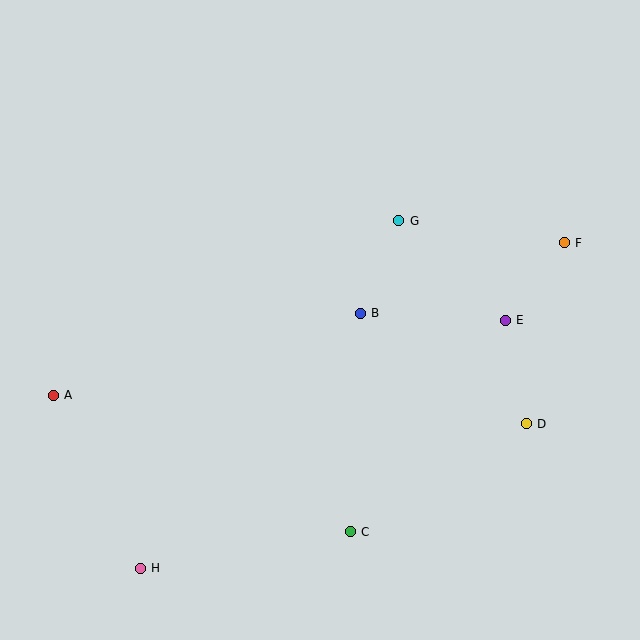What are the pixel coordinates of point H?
Point H is at (140, 568).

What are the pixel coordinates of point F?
Point F is at (564, 243).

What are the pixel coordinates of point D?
Point D is at (526, 424).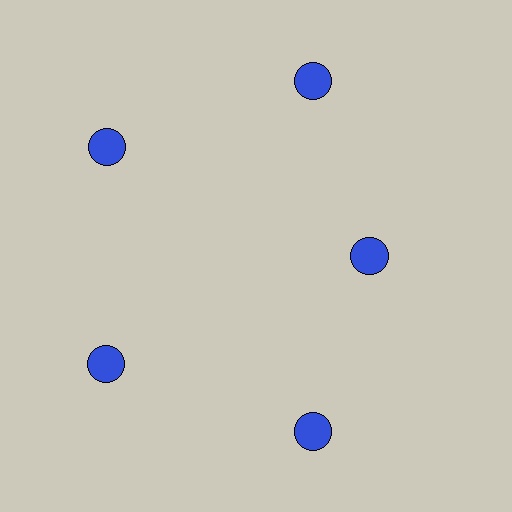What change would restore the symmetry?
The symmetry would be restored by moving it outward, back onto the ring so that all 5 circles sit at equal angles and equal distance from the center.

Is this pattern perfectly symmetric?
No. The 5 blue circles are arranged in a ring, but one element near the 3 o'clock position is pulled inward toward the center, breaking the 5-fold rotational symmetry.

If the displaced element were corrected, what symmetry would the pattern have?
It would have 5-fold rotational symmetry — the pattern would map onto itself every 72 degrees.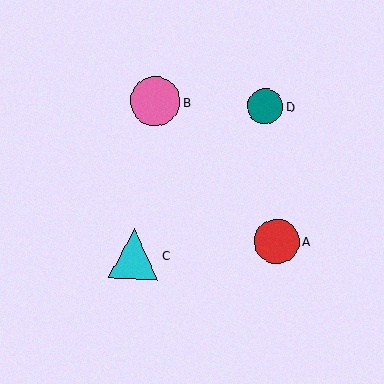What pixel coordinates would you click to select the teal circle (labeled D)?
Click at (265, 107) to select the teal circle D.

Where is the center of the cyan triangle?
The center of the cyan triangle is at (134, 254).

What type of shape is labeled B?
Shape B is a pink circle.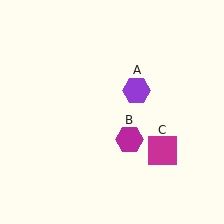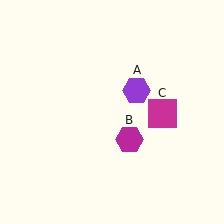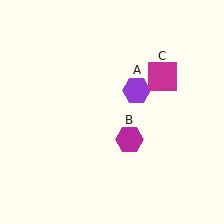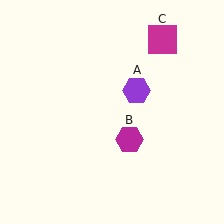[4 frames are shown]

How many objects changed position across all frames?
1 object changed position: magenta square (object C).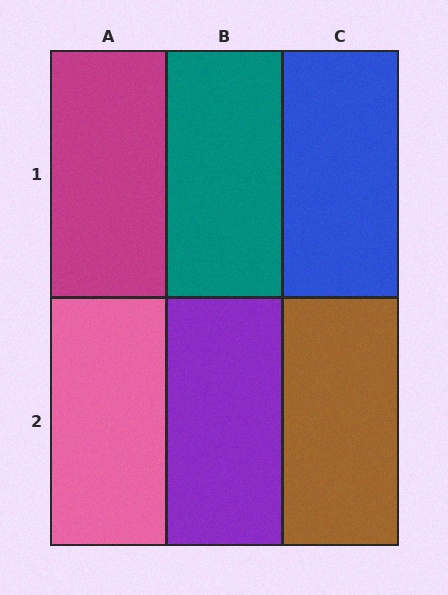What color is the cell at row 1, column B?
Teal.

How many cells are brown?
1 cell is brown.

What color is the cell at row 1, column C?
Blue.